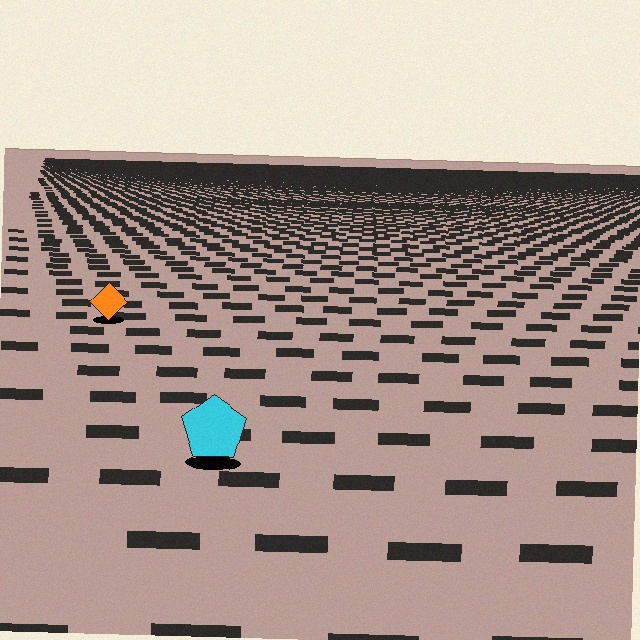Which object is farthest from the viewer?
The orange diamond is farthest from the viewer. It appears smaller and the ground texture around it is denser.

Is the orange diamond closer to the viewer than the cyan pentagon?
No. The cyan pentagon is closer — you can tell from the texture gradient: the ground texture is coarser near it.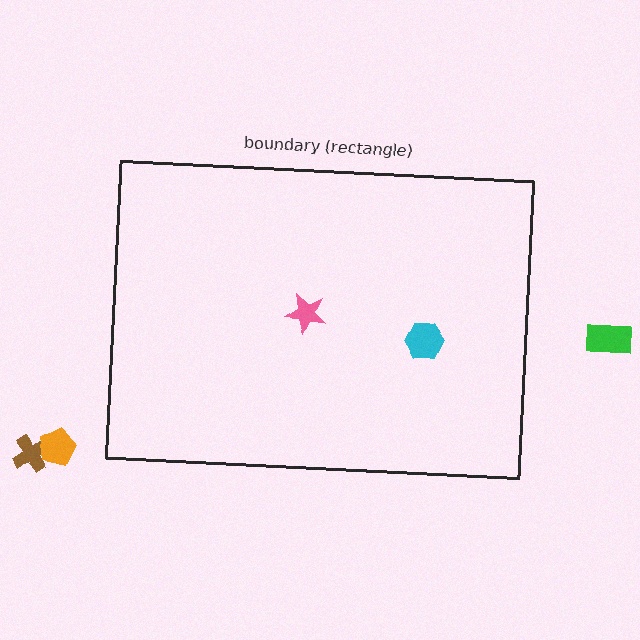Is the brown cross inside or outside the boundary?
Outside.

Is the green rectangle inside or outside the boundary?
Outside.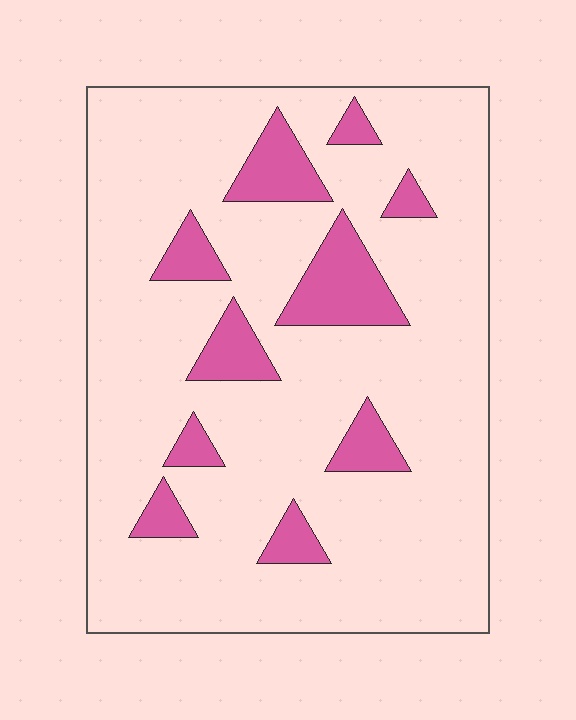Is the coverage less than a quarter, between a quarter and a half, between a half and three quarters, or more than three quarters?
Less than a quarter.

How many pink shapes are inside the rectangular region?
10.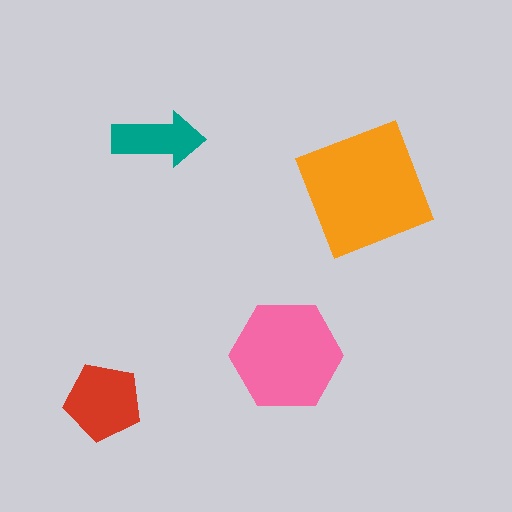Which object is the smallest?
The teal arrow.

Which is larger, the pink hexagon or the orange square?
The orange square.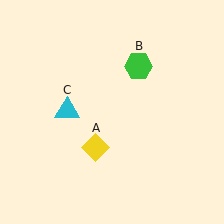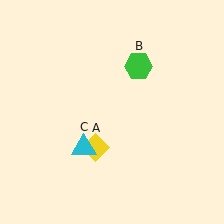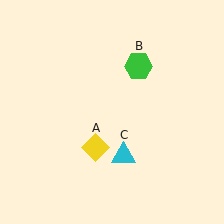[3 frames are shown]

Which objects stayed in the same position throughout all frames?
Yellow diamond (object A) and green hexagon (object B) remained stationary.